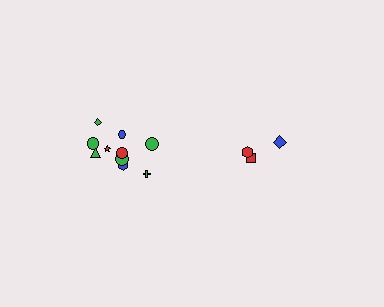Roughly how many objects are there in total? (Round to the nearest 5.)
Roughly 15 objects in total.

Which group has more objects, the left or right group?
The left group.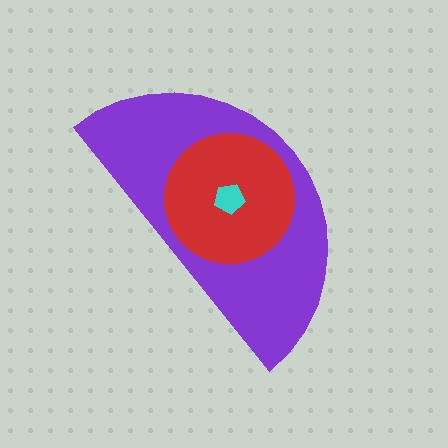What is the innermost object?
The cyan pentagon.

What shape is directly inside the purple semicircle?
The red circle.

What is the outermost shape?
The purple semicircle.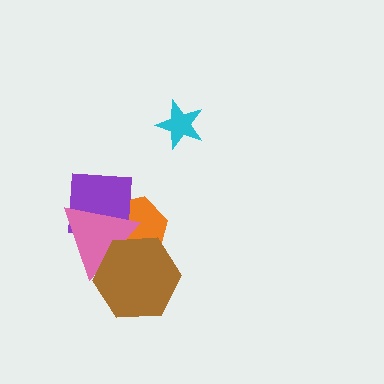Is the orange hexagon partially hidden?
Yes, it is partially covered by another shape.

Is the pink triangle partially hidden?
Yes, it is partially covered by another shape.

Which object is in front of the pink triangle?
The brown hexagon is in front of the pink triangle.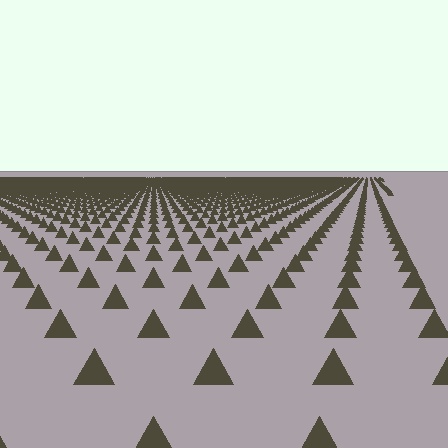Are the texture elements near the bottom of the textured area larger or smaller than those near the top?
Larger. Near the bottom, elements are closer to the viewer and appear at a bigger on-screen size.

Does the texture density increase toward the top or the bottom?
Density increases toward the top.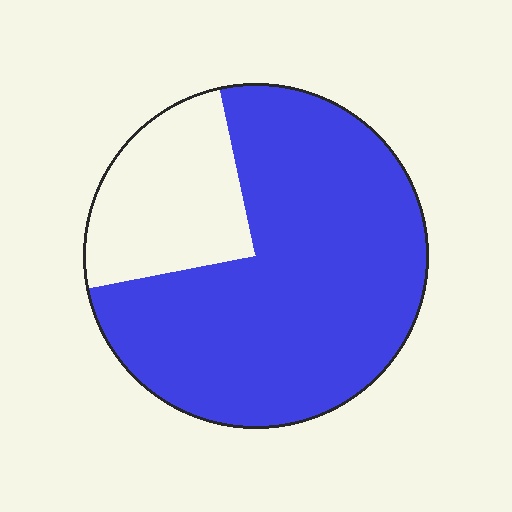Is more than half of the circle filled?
Yes.